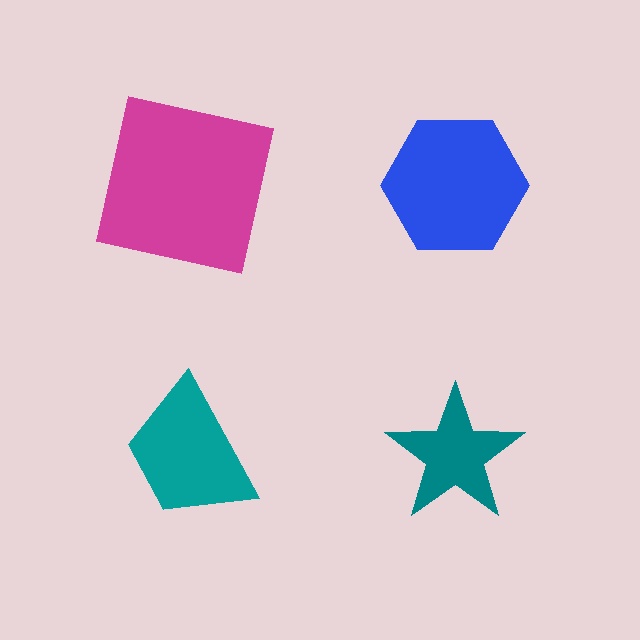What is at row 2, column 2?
A teal star.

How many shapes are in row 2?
2 shapes.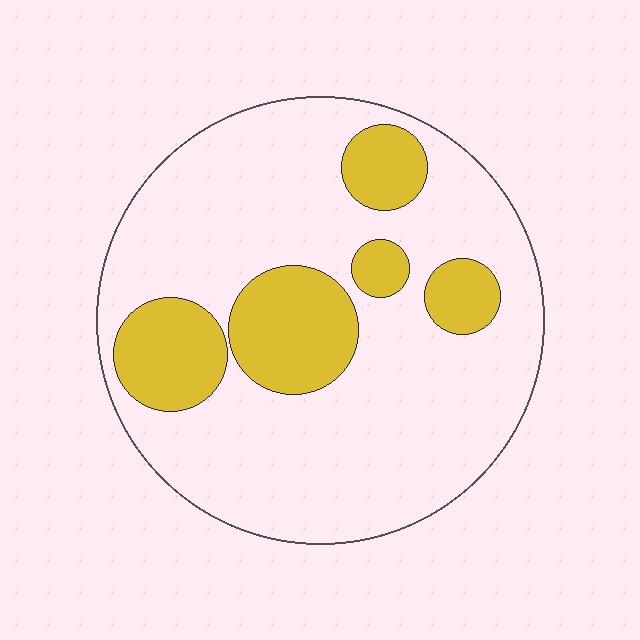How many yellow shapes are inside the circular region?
5.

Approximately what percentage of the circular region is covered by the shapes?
Approximately 25%.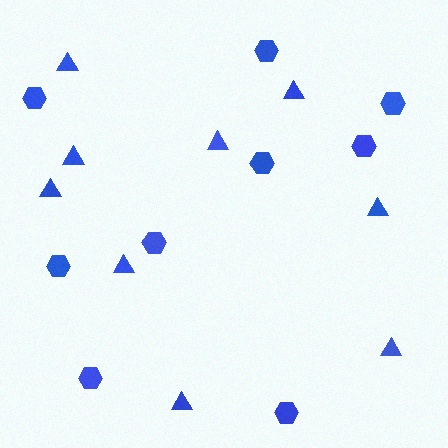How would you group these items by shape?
There are 2 groups: one group of hexagons (9) and one group of triangles (9).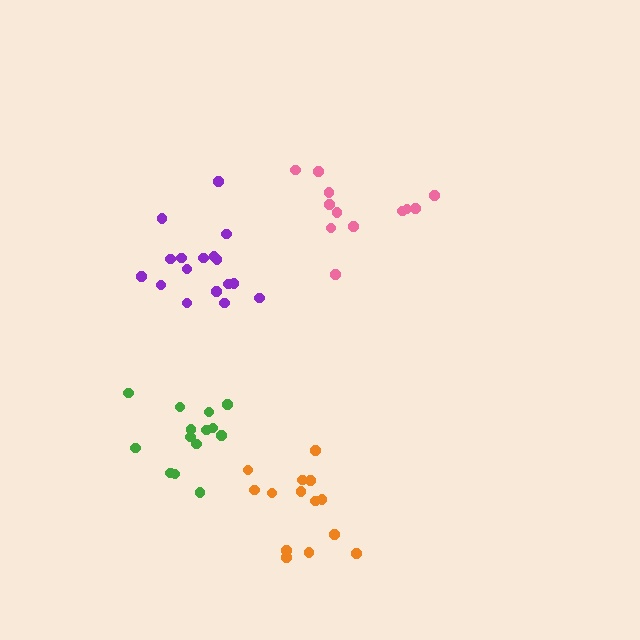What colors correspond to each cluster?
The clusters are colored: pink, green, purple, orange.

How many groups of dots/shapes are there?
There are 4 groups.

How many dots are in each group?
Group 1: 12 dots, Group 2: 14 dots, Group 3: 17 dots, Group 4: 14 dots (57 total).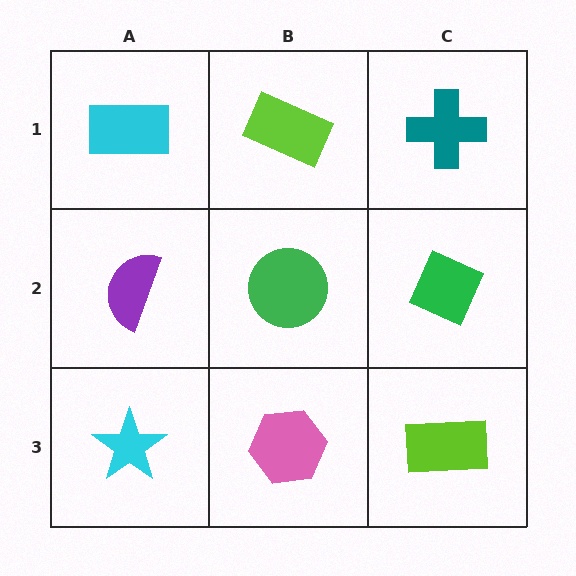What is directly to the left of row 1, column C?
A lime rectangle.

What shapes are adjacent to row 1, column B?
A green circle (row 2, column B), a cyan rectangle (row 1, column A), a teal cross (row 1, column C).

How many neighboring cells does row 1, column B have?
3.